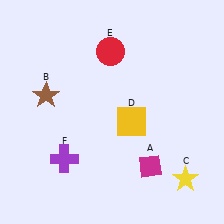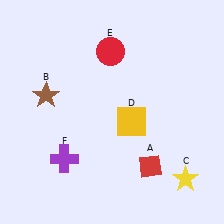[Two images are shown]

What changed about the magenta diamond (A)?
In Image 1, A is magenta. In Image 2, it changed to red.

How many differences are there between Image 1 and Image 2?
There is 1 difference between the two images.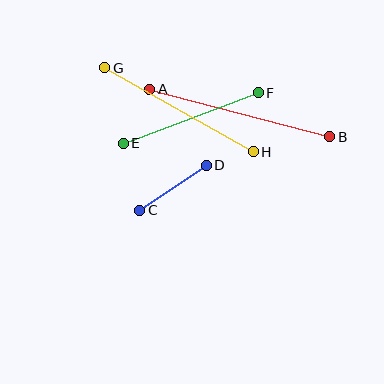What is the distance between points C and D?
The distance is approximately 80 pixels.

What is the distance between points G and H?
The distance is approximately 170 pixels.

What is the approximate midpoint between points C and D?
The midpoint is at approximately (173, 188) pixels.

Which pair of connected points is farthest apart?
Points A and B are farthest apart.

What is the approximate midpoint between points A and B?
The midpoint is at approximately (240, 113) pixels.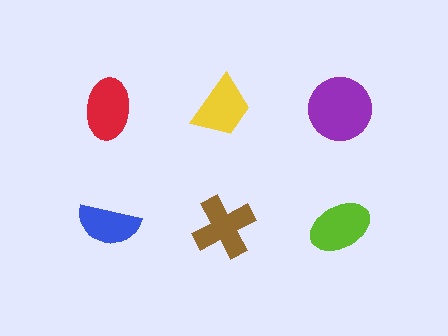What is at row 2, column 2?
A brown cross.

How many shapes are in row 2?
3 shapes.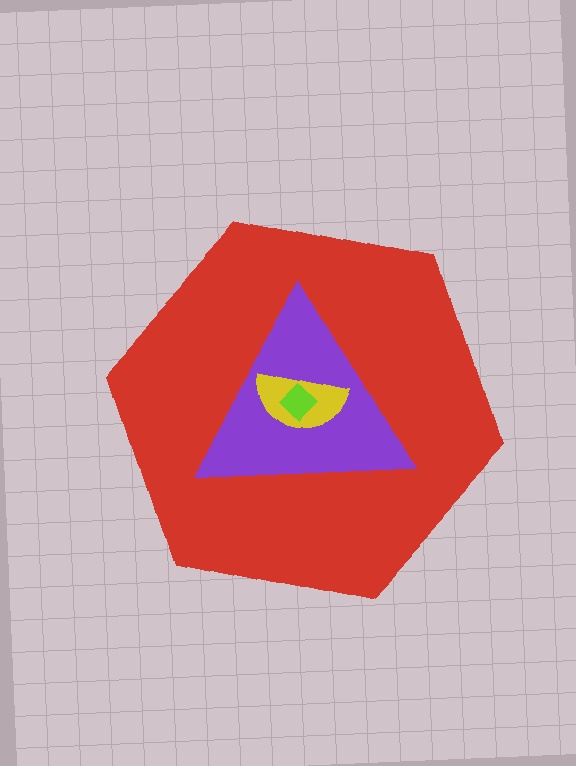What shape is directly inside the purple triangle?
The yellow semicircle.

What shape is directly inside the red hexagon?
The purple triangle.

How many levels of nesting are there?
4.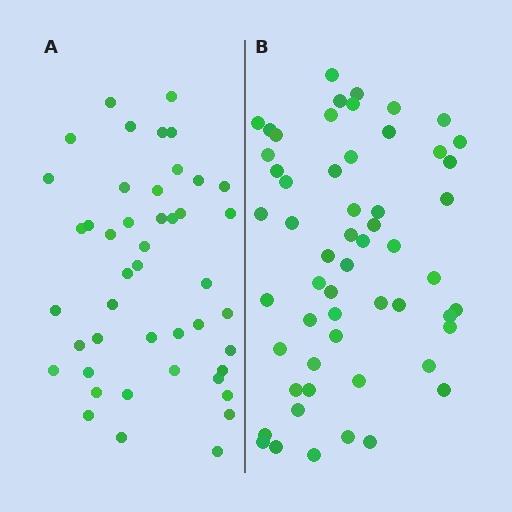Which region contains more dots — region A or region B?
Region B (the right region) has more dots.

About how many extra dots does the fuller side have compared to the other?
Region B has roughly 12 or so more dots than region A.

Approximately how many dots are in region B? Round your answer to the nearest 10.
About 60 dots. (The exact count is 56, which rounds to 60.)